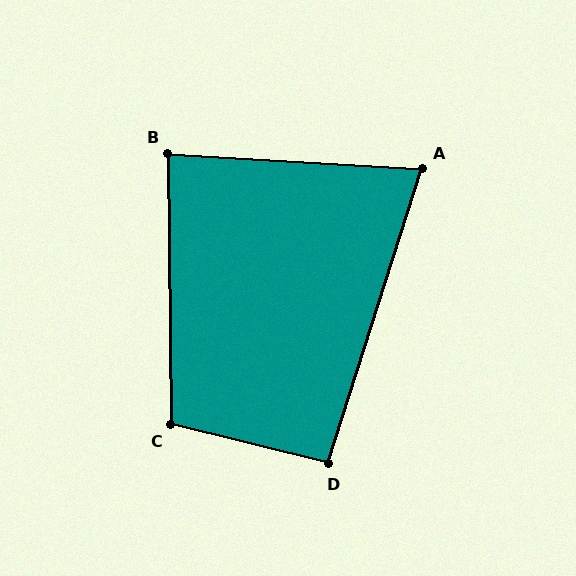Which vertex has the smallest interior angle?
A, at approximately 76 degrees.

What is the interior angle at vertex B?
Approximately 86 degrees (approximately right).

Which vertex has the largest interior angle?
C, at approximately 104 degrees.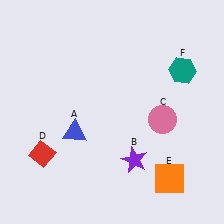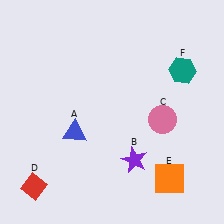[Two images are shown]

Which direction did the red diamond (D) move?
The red diamond (D) moved down.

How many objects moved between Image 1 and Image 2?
1 object moved between the two images.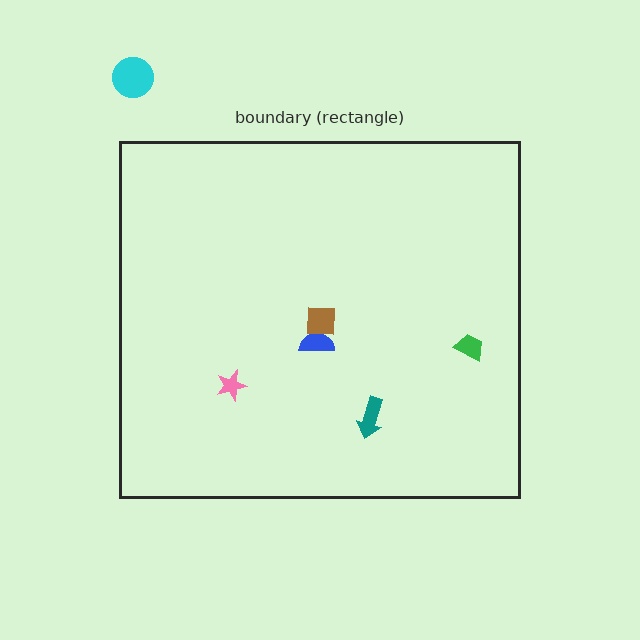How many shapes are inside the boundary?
5 inside, 1 outside.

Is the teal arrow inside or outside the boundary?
Inside.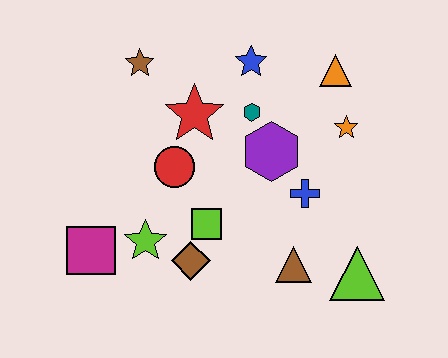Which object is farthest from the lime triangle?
The brown star is farthest from the lime triangle.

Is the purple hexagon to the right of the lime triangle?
No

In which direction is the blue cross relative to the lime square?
The blue cross is to the right of the lime square.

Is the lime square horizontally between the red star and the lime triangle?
Yes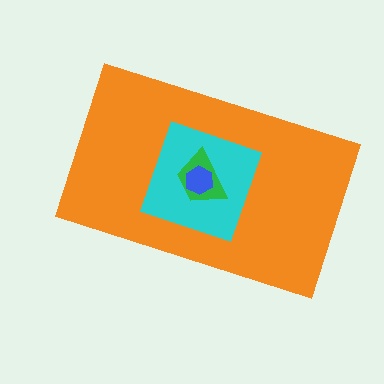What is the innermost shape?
The blue hexagon.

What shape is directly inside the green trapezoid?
The blue hexagon.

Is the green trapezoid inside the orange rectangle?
Yes.